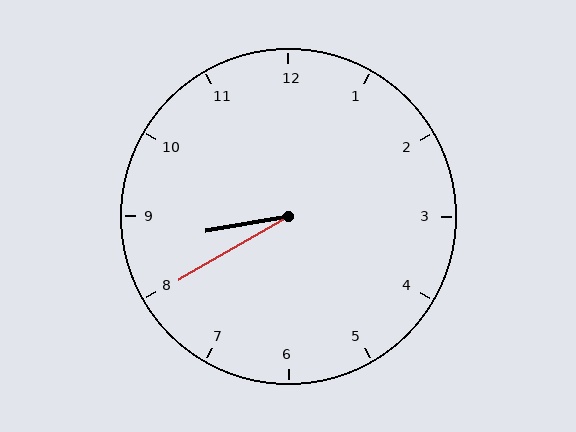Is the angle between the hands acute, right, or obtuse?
It is acute.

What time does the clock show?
8:40.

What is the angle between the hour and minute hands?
Approximately 20 degrees.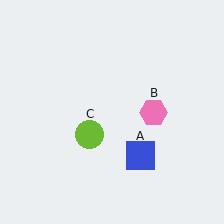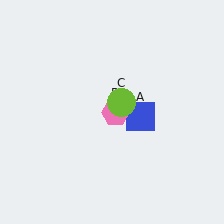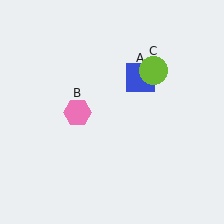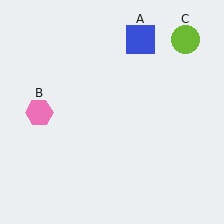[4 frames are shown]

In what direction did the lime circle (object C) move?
The lime circle (object C) moved up and to the right.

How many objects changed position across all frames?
3 objects changed position: blue square (object A), pink hexagon (object B), lime circle (object C).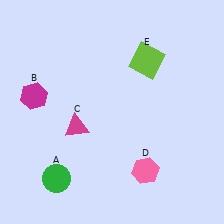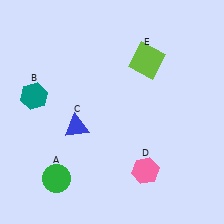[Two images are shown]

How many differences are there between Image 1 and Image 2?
There are 2 differences between the two images.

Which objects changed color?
B changed from magenta to teal. C changed from magenta to blue.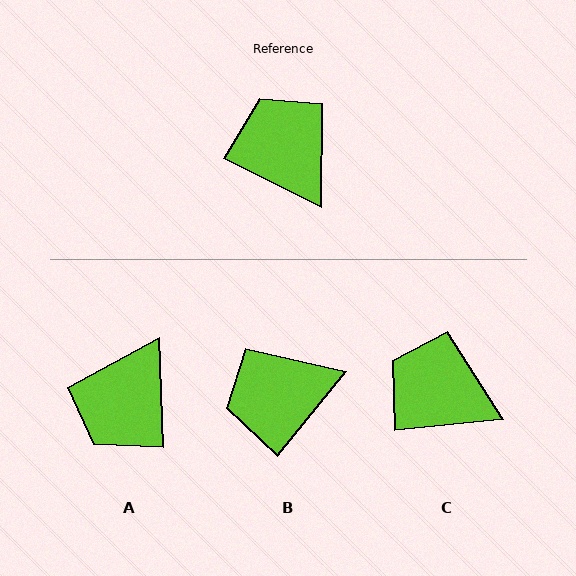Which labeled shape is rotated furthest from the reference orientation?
A, about 119 degrees away.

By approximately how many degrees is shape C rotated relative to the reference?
Approximately 32 degrees counter-clockwise.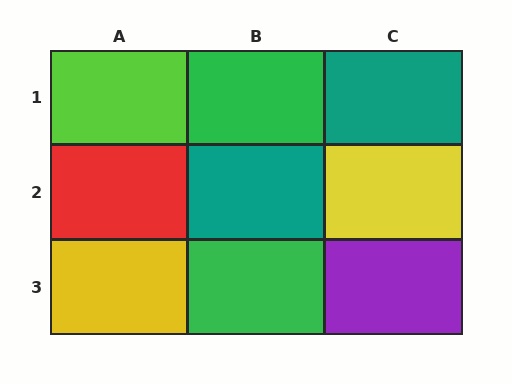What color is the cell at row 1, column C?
Teal.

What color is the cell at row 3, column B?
Green.